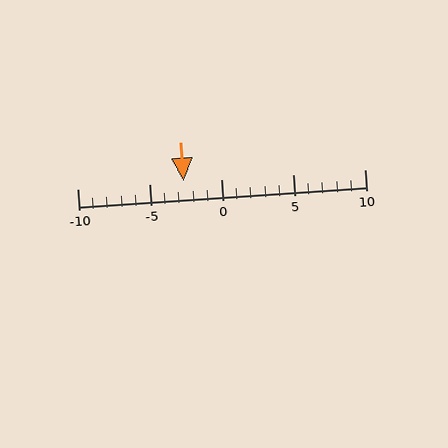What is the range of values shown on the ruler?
The ruler shows values from -10 to 10.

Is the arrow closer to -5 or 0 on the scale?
The arrow is closer to -5.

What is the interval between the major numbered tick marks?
The major tick marks are spaced 5 units apart.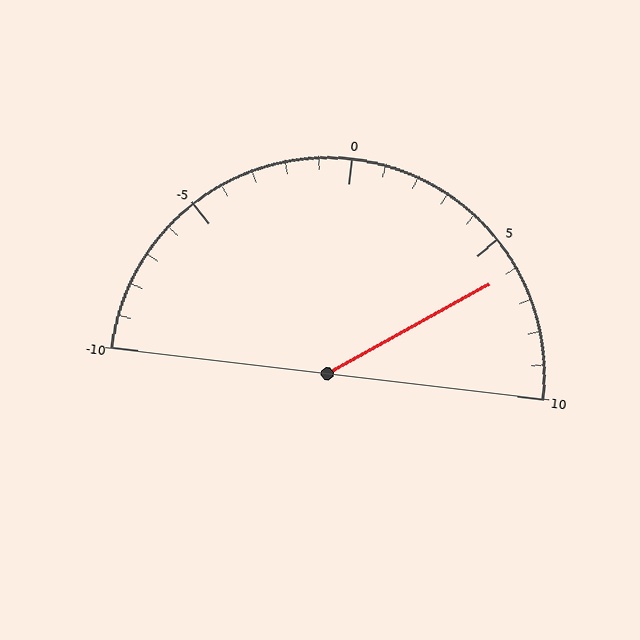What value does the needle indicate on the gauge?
The needle indicates approximately 6.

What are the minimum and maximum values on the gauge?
The gauge ranges from -10 to 10.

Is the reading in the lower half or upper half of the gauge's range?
The reading is in the upper half of the range (-10 to 10).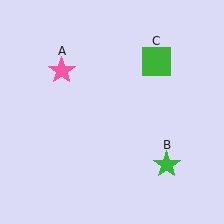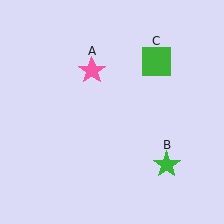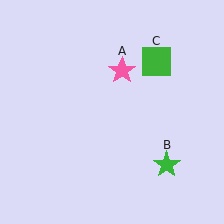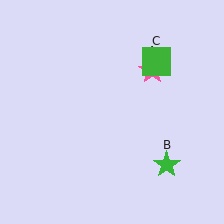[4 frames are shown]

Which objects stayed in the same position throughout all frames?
Green star (object B) and green square (object C) remained stationary.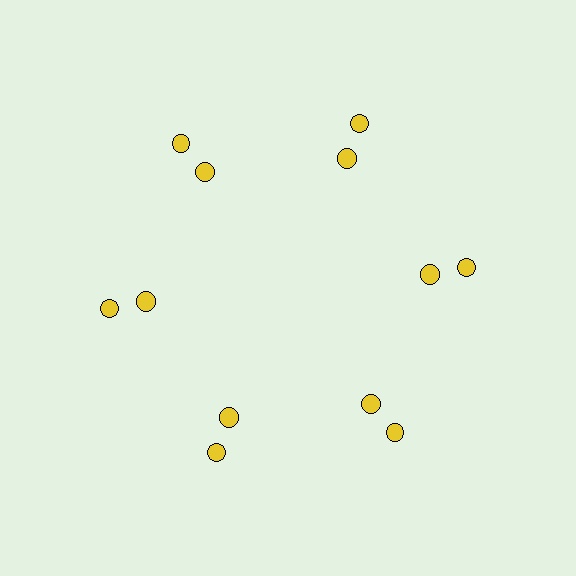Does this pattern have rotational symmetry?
Yes, this pattern has 6-fold rotational symmetry. It looks the same after rotating 60 degrees around the center.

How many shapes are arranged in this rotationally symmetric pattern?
There are 12 shapes, arranged in 6 groups of 2.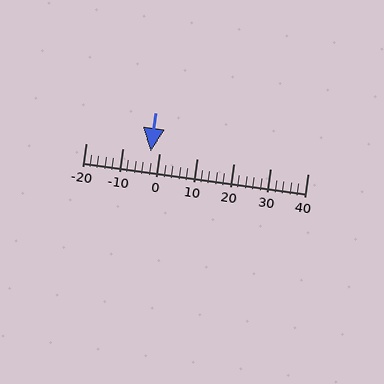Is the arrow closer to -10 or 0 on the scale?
The arrow is closer to 0.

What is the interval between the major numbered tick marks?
The major tick marks are spaced 10 units apart.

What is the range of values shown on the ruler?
The ruler shows values from -20 to 40.